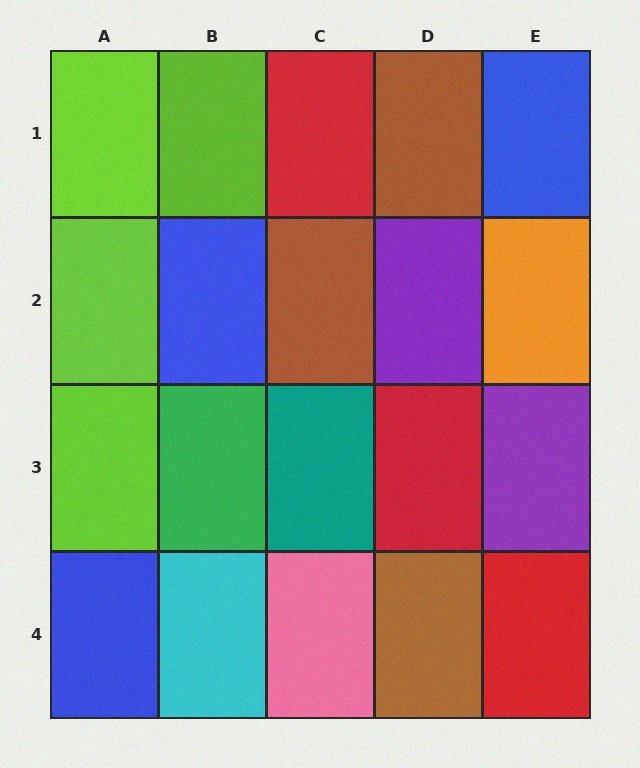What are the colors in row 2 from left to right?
Lime, blue, brown, purple, orange.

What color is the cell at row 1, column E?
Blue.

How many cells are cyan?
1 cell is cyan.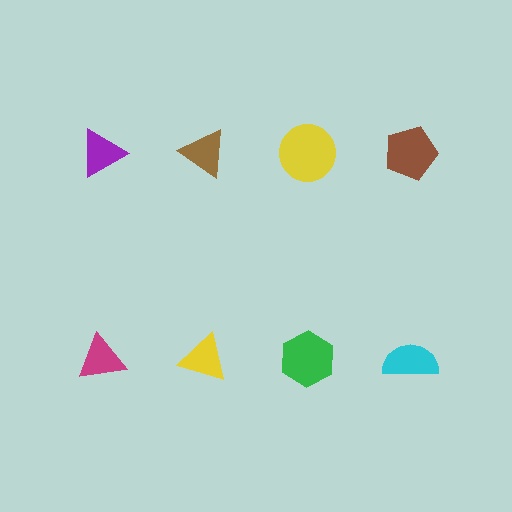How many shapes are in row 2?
4 shapes.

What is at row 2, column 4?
A cyan semicircle.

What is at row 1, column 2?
A brown triangle.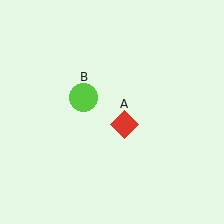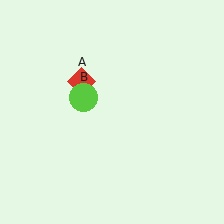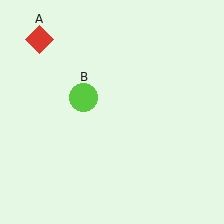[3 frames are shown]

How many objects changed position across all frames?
1 object changed position: red diamond (object A).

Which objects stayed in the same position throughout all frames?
Lime circle (object B) remained stationary.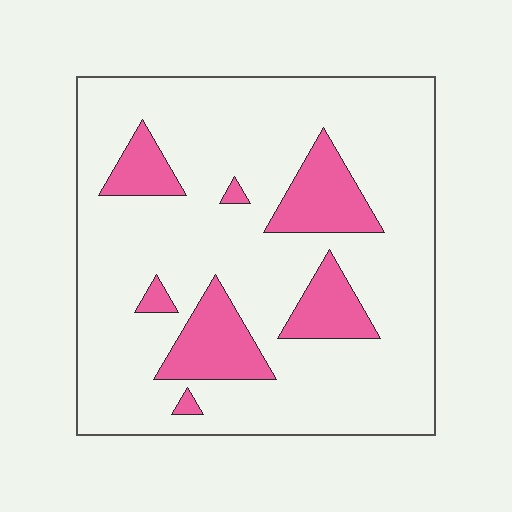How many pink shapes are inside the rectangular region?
7.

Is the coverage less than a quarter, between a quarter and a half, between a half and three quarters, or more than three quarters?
Less than a quarter.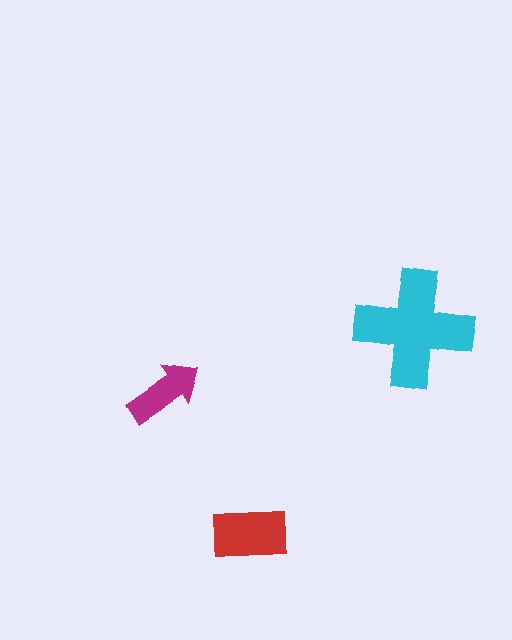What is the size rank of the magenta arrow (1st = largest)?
3rd.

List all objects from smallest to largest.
The magenta arrow, the red rectangle, the cyan cross.